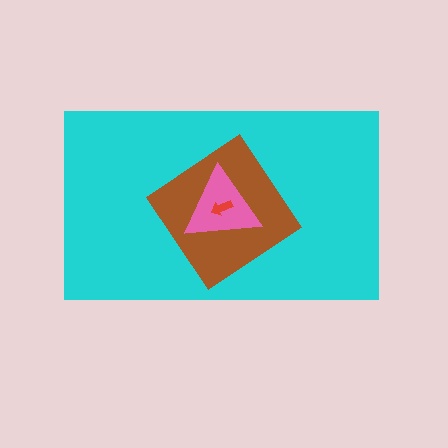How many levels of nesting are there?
4.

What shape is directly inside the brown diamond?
The pink triangle.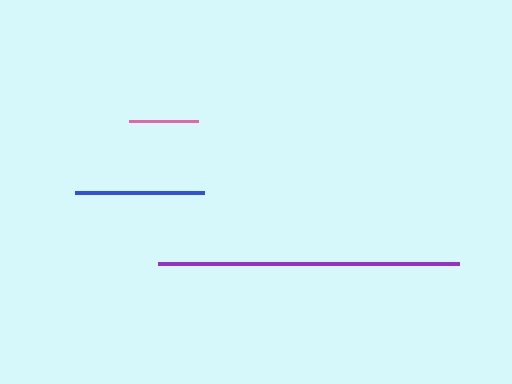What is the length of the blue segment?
The blue segment is approximately 129 pixels long.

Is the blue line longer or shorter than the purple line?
The purple line is longer than the blue line.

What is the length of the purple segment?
The purple segment is approximately 301 pixels long.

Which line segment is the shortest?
The pink line is the shortest at approximately 69 pixels.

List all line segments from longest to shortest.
From longest to shortest: purple, blue, pink.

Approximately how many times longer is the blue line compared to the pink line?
The blue line is approximately 1.9 times the length of the pink line.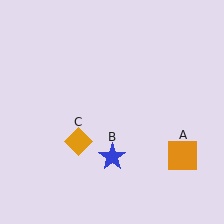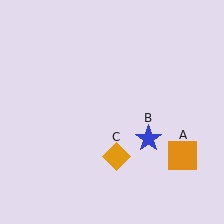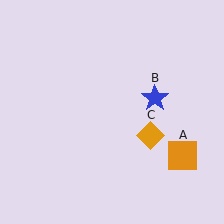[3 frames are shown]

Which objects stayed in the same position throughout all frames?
Orange square (object A) remained stationary.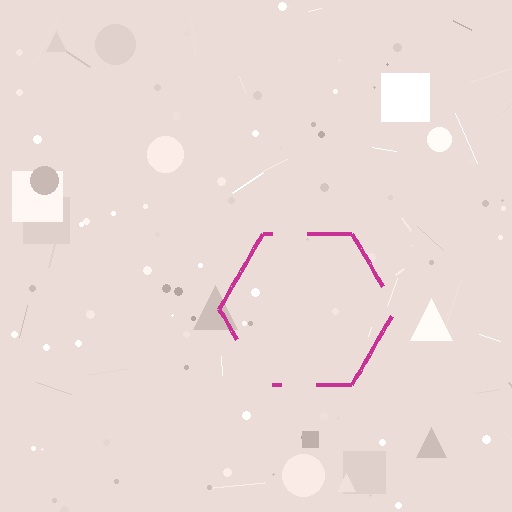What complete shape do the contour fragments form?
The contour fragments form a hexagon.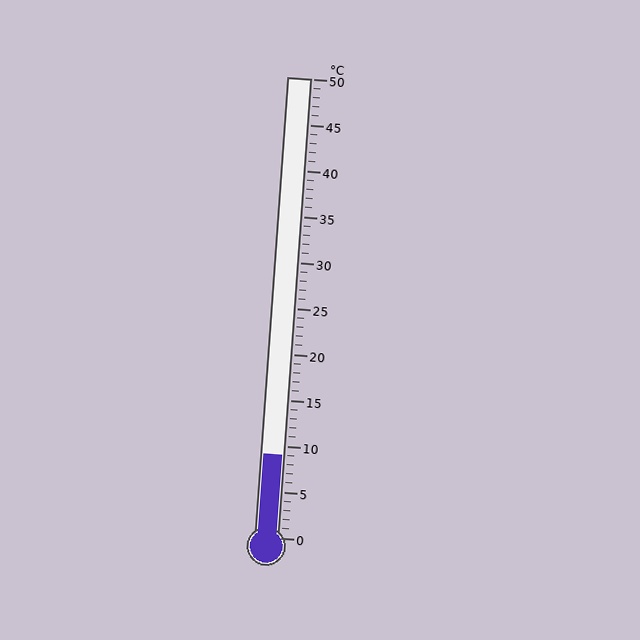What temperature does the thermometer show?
The thermometer shows approximately 9°C.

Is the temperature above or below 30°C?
The temperature is below 30°C.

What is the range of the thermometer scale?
The thermometer scale ranges from 0°C to 50°C.